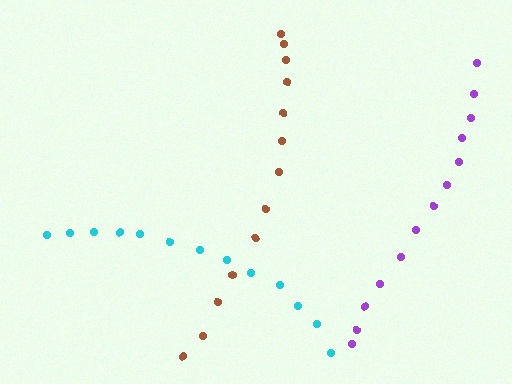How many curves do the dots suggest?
There are 3 distinct paths.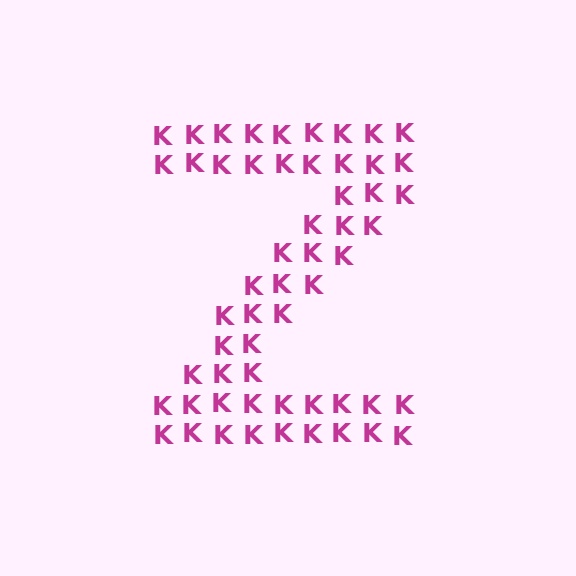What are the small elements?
The small elements are letter K's.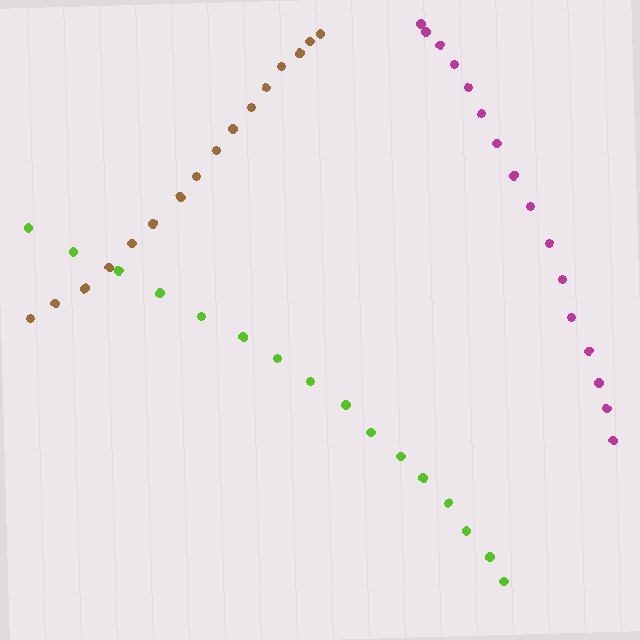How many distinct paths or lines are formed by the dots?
There are 3 distinct paths.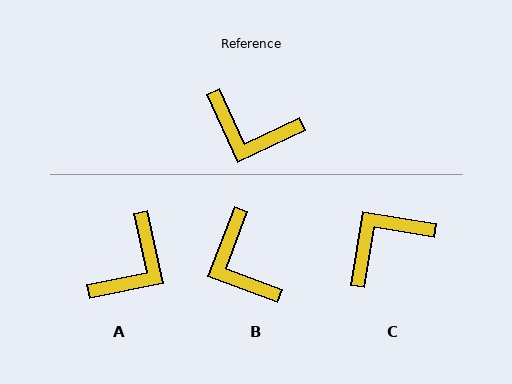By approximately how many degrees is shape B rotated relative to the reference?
Approximately 46 degrees clockwise.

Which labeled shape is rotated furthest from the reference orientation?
C, about 124 degrees away.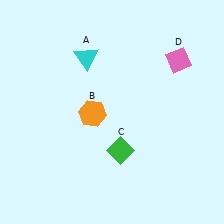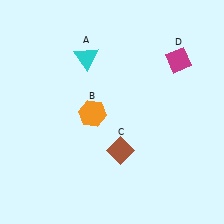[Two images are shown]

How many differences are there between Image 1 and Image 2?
There are 2 differences between the two images.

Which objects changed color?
C changed from green to brown. D changed from pink to magenta.